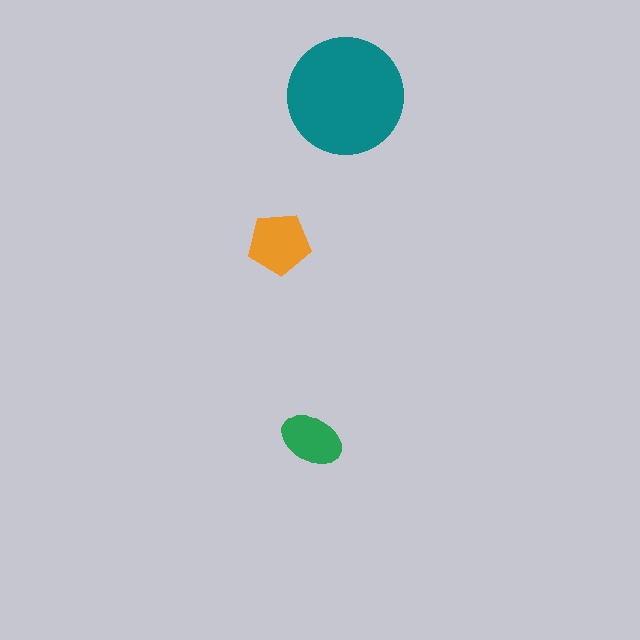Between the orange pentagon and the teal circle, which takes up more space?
The teal circle.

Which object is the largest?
The teal circle.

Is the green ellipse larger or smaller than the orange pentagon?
Smaller.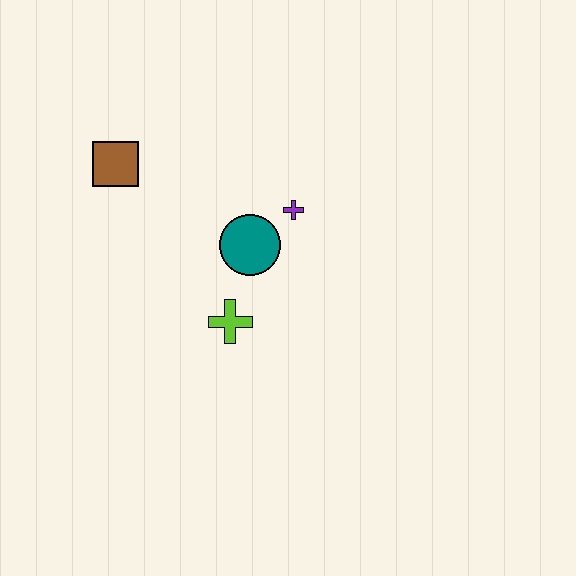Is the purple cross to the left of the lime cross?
No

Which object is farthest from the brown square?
The lime cross is farthest from the brown square.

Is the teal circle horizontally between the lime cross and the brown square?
No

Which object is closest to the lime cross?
The teal circle is closest to the lime cross.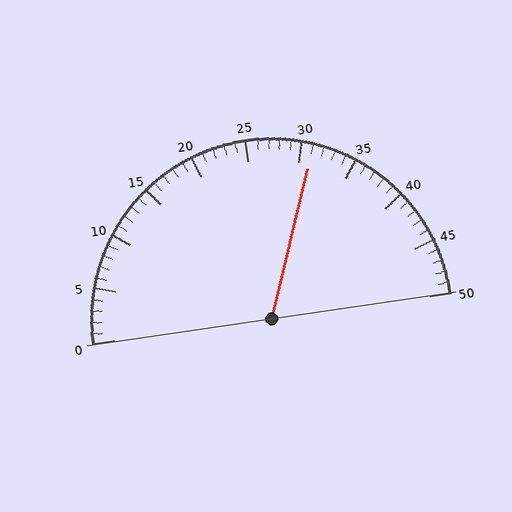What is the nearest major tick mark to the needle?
The nearest major tick mark is 30.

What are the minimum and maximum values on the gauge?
The gauge ranges from 0 to 50.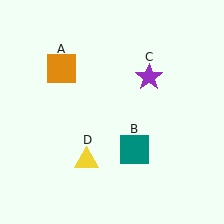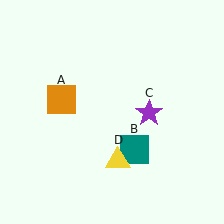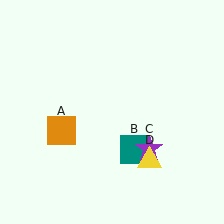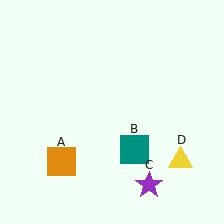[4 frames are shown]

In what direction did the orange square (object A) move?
The orange square (object A) moved down.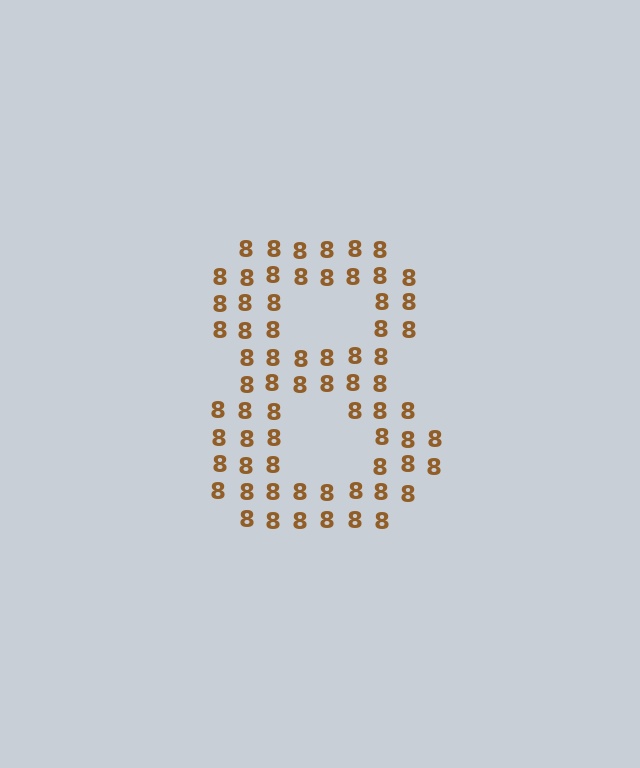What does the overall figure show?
The overall figure shows the digit 8.